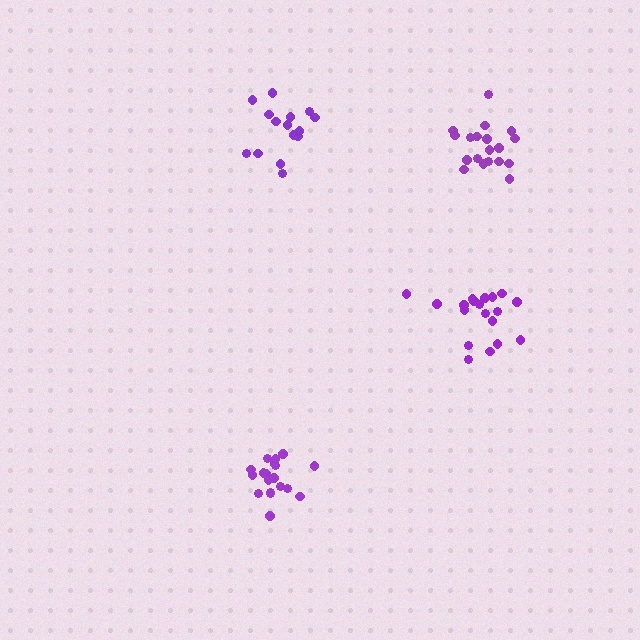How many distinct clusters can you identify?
There are 4 distinct clusters.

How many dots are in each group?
Group 1: 19 dots, Group 2: 19 dots, Group 3: 15 dots, Group 4: 19 dots (72 total).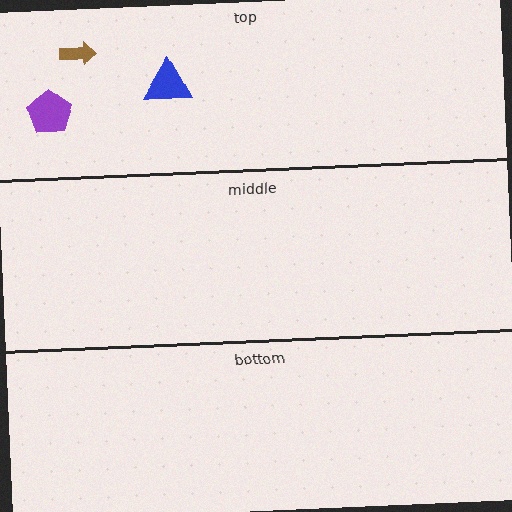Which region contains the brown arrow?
The top region.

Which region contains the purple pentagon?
The top region.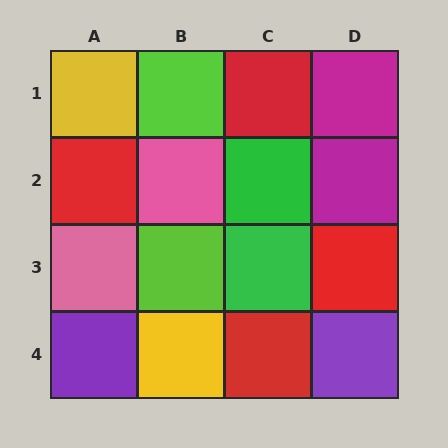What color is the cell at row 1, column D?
Magenta.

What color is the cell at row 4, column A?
Purple.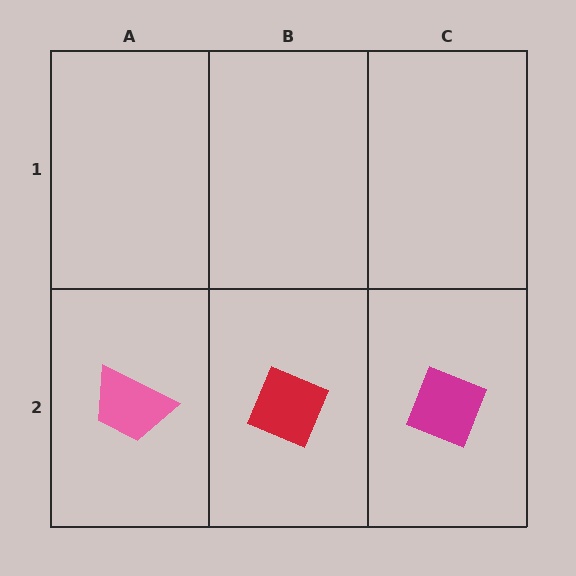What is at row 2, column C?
A magenta diamond.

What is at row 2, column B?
A red diamond.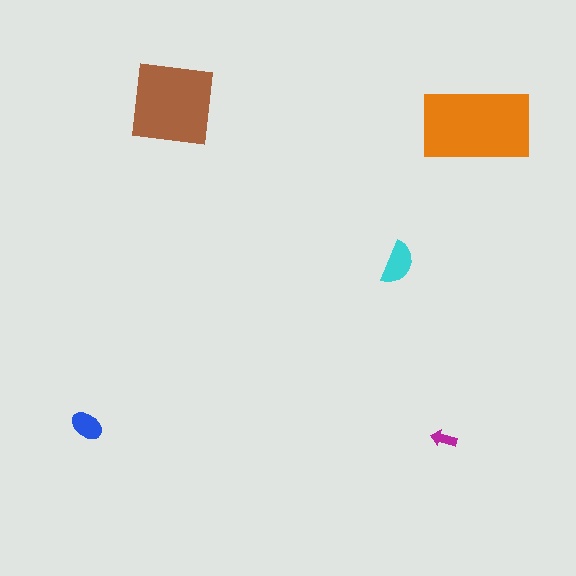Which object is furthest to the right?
The orange rectangle is rightmost.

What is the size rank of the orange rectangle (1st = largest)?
1st.